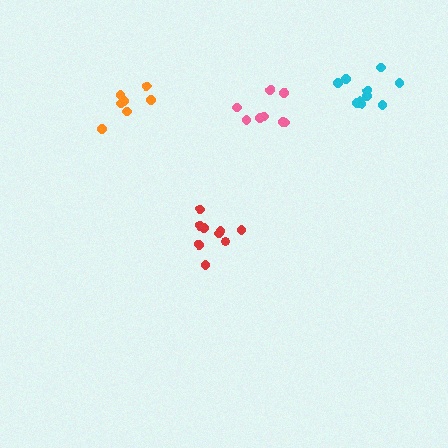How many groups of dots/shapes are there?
There are 4 groups.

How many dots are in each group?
Group 1: 9 dots, Group 2: 10 dots, Group 3: 7 dots, Group 4: 8 dots (34 total).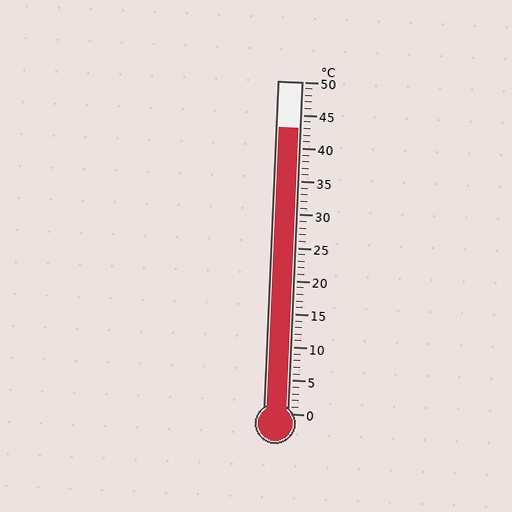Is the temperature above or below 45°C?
The temperature is below 45°C.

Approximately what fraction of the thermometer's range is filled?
The thermometer is filled to approximately 85% of its range.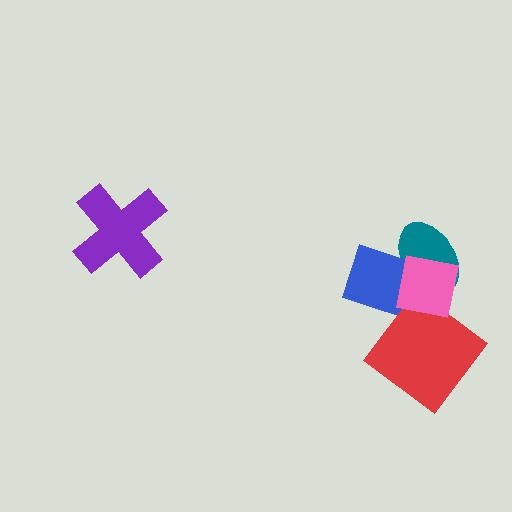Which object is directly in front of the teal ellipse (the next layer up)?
The blue rectangle is directly in front of the teal ellipse.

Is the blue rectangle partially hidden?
Yes, it is partially covered by another shape.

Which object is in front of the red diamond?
The pink square is in front of the red diamond.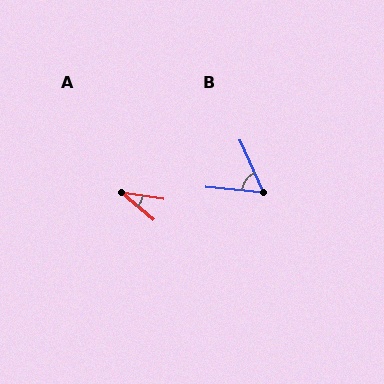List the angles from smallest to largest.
A (32°), B (60°).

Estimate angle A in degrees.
Approximately 32 degrees.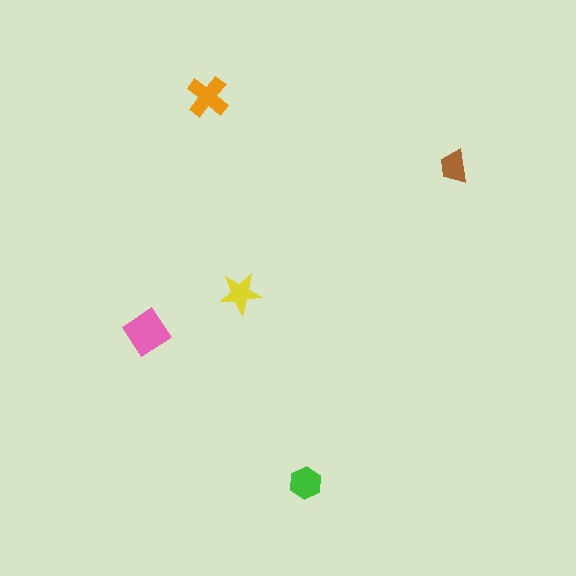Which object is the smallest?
The brown trapezoid.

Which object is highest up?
The orange cross is topmost.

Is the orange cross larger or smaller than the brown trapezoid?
Larger.